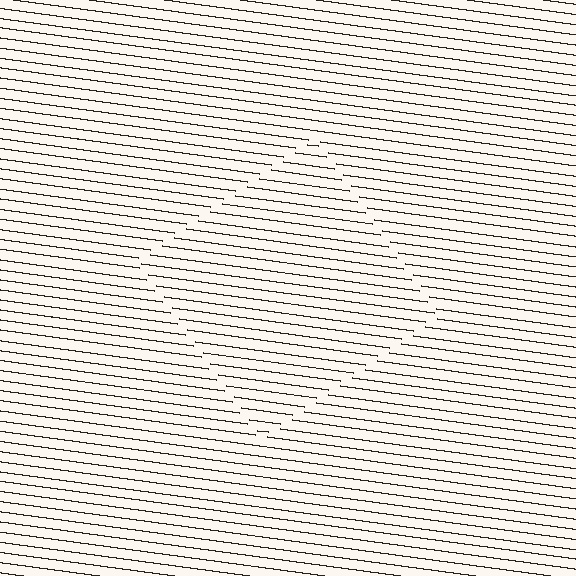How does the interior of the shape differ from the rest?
The interior of the shape contains the same grating, shifted by half a period — the contour is defined by the phase discontinuity where line-ends from the inner and outer gratings abut.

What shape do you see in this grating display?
An illusory square. The interior of the shape contains the same grating, shifted by half a period — the contour is defined by the phase discontinuity where line-ends from the inner and outer gratings abut.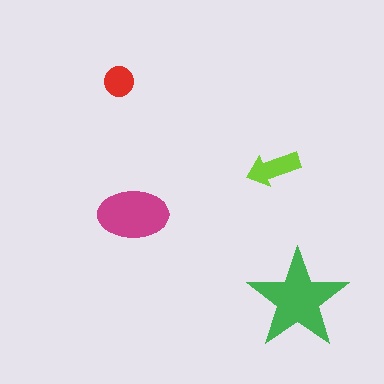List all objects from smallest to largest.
The red circle, the lime arrow, the magenta ellipse, the green star.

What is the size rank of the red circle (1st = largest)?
4th.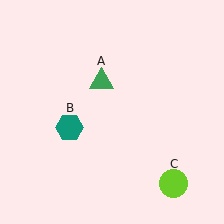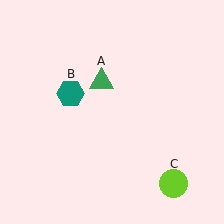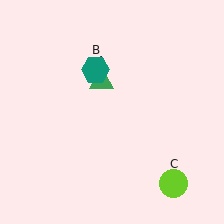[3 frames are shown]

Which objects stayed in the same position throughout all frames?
Green triangle (object A) and lime circle (object C) remained stationary.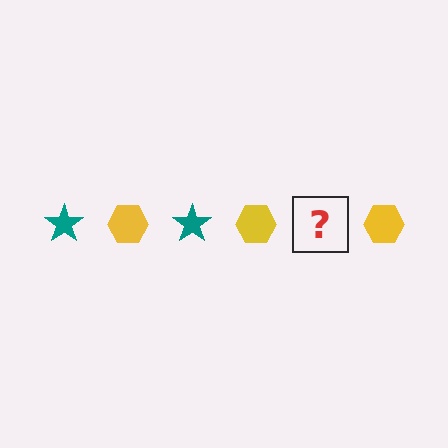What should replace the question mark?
The question mark should be replaced with a teal star.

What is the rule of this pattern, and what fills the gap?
The rule is that the pattern alternates between teal star and yellow hexagon. The gap should be filled with a teal star.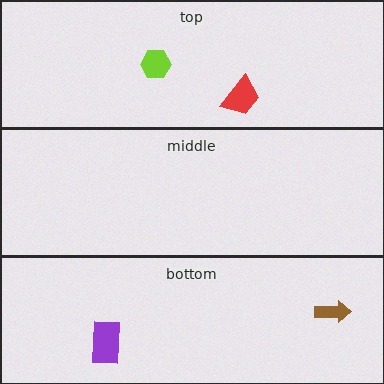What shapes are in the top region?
The red trapezoid, the lime hexagon.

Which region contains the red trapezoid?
The top region.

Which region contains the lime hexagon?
The top region.